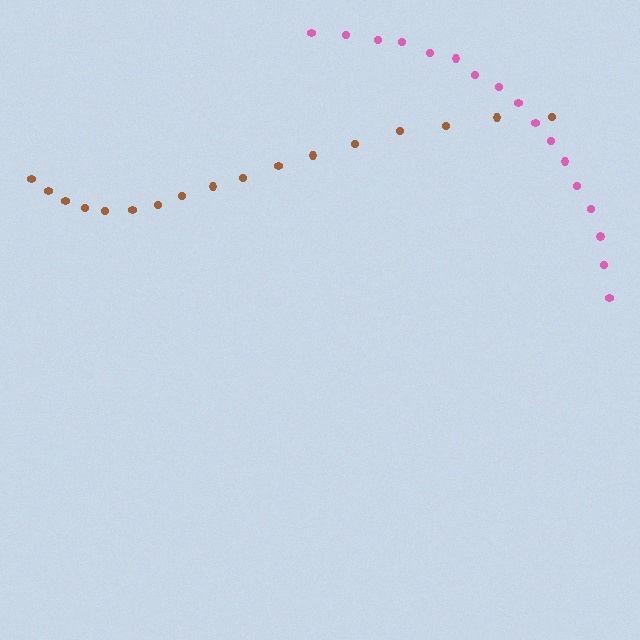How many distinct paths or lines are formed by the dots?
There are 2 distinct paths.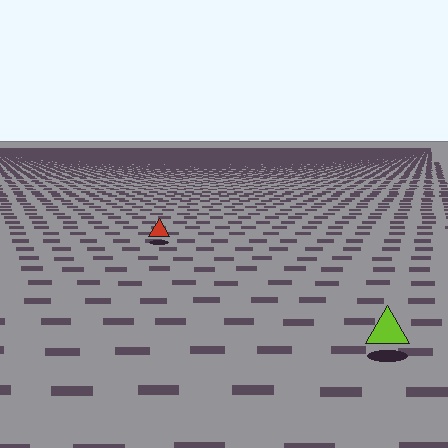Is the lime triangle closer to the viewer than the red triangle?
Yes. The lime triangle is closer — you can tell from the texture gradient: the ground texture is coarser near it.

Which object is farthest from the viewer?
The red triangle is farthest from the viewer. It appears smaller and the ground texture around it is denser.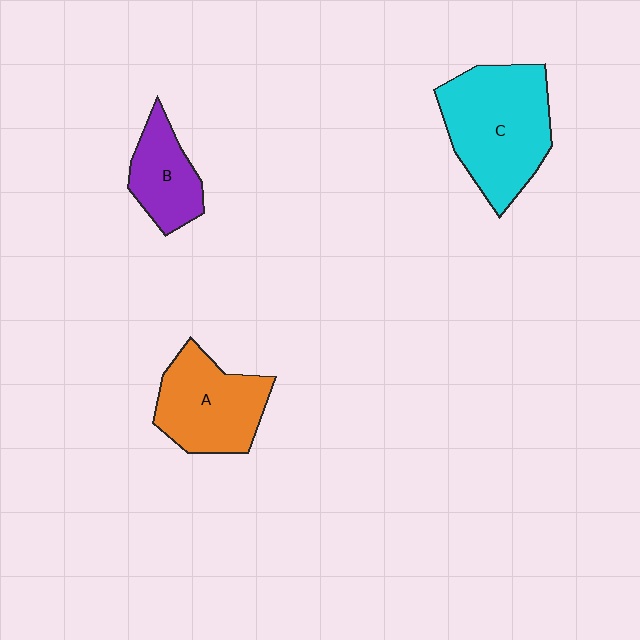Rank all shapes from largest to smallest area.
From largest to smallest: C (cyan), A (orange), B (purple).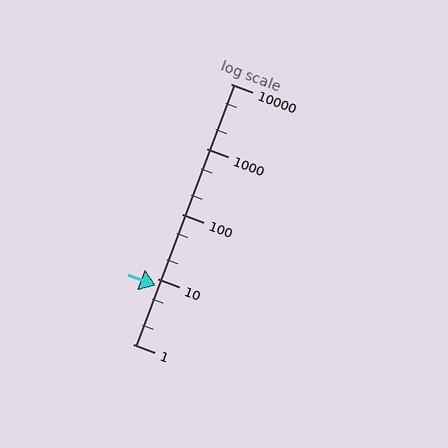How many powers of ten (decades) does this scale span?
The scale spans 4 decades, from 1 to 10000.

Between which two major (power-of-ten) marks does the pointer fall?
The pointer is between 1 and 10.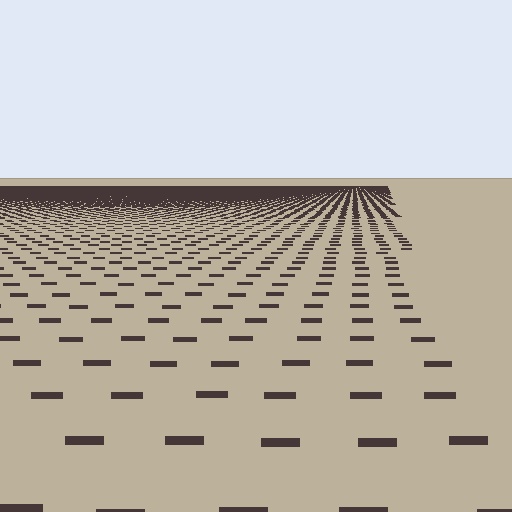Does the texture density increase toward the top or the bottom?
Density increases toward the top.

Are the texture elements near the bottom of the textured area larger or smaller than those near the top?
Larger. Near the bottom, elements are closer to the viewer and appear at a bigger on-screen size.